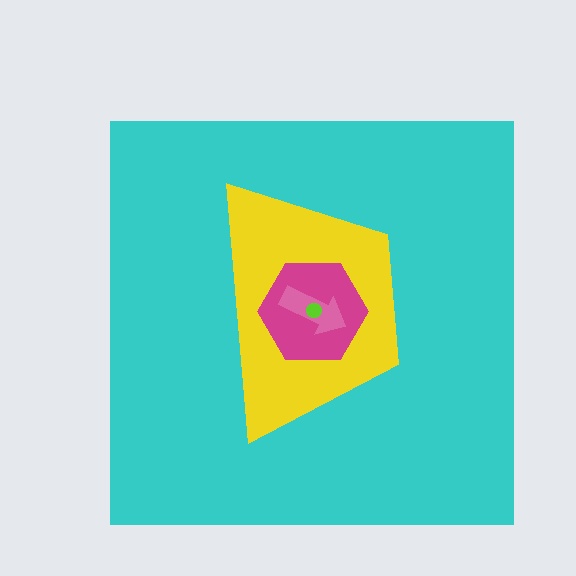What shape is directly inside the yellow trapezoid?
The magenta hexagon.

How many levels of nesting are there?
5.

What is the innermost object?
The lime circle.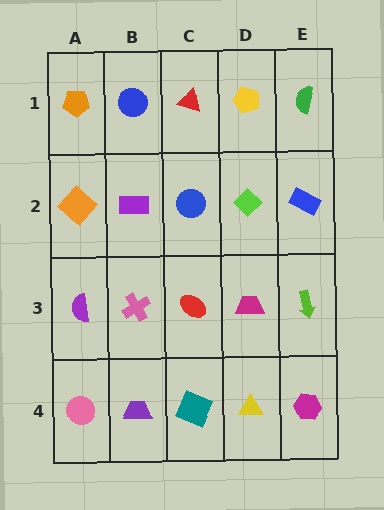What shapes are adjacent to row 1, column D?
A lime diamond (row 2, column D), a red triangle (row 1, column C), a green semicircle (row 1, column E).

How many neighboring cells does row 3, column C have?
4.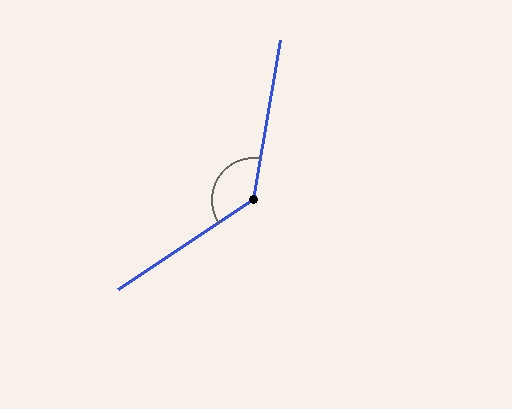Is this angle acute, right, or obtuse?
It is obtuse.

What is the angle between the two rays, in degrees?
Approximately 133 degrees.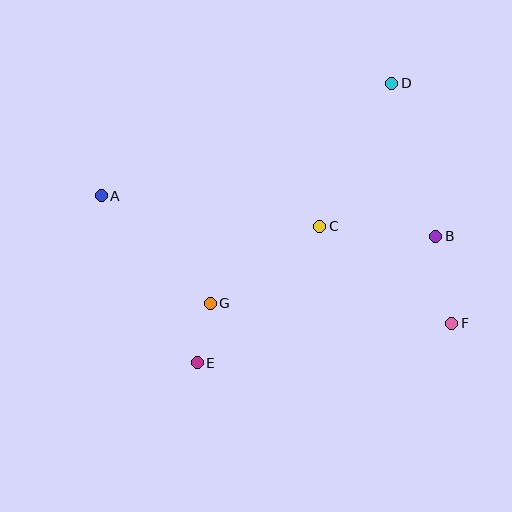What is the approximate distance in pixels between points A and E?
The distance between A and E is approximately 192 pixels.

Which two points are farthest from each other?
Points A and F are farthest from each other.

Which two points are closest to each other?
Points E and G are closest to each other.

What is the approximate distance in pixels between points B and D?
The distance between B and D is approximately 159 pixels.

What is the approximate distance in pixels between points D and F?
The distance between D and F is approximately 248 pixels.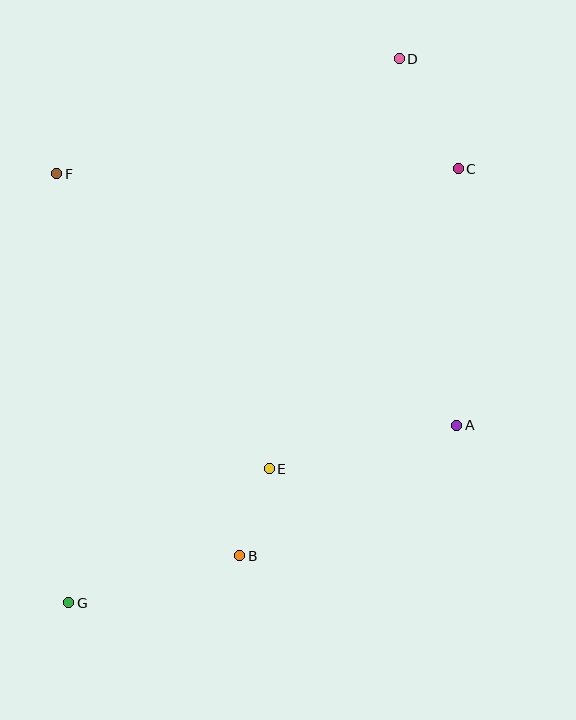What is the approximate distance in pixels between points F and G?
The distance between F and G is approximately 429 pixels.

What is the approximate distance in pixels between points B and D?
The distance between B and D is approximately 522 pixels.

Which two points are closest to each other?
Points B and E are closest to each other.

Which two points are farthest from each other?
Points D and G are farthest from each other.